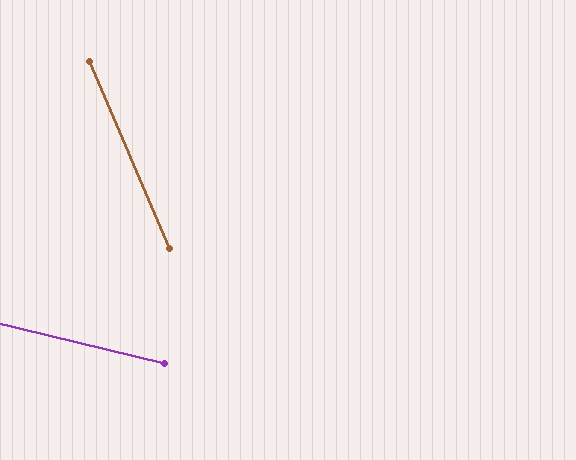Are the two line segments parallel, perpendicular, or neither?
Neither parallel nor perpendicular — they differ by about 54°.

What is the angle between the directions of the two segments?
Approximately 54 degrees.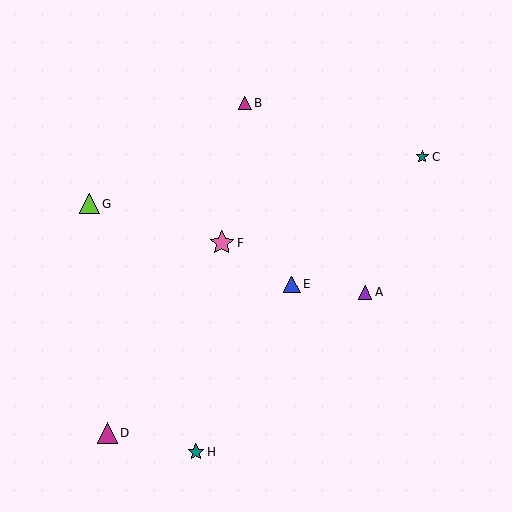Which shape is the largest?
The pink star (labeled F) is the largest.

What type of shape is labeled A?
Shape A is a purple triangle.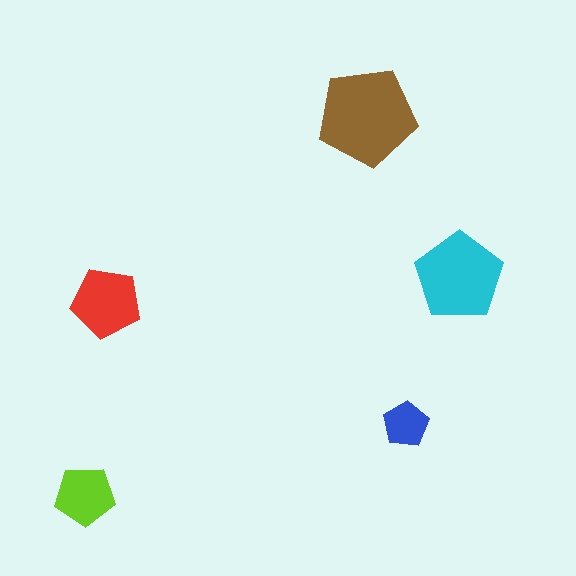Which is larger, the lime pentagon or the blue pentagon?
The lime one.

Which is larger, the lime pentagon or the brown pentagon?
The brown one.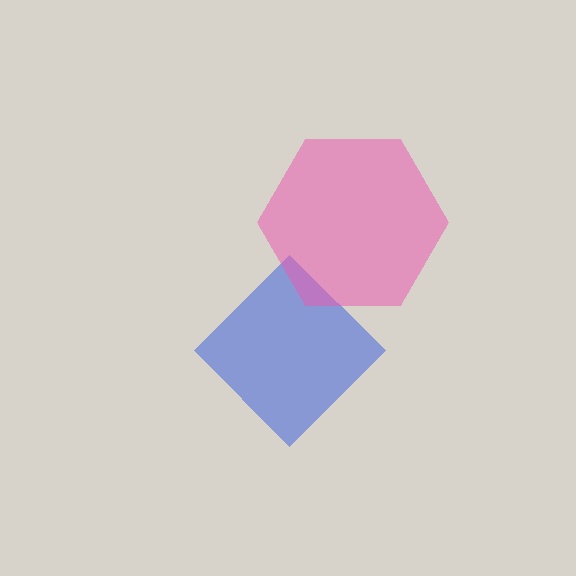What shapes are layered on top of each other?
The layered shapes are: a blue diamond, a pink hexagon.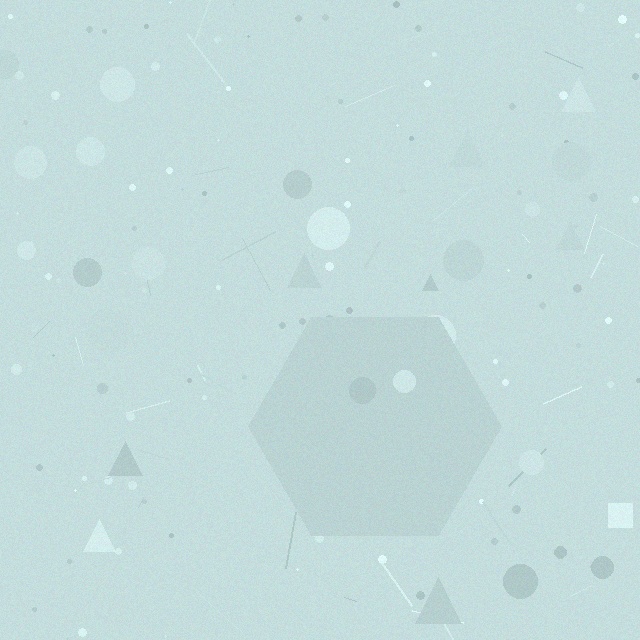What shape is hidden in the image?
A hexagon is hidden in the image.